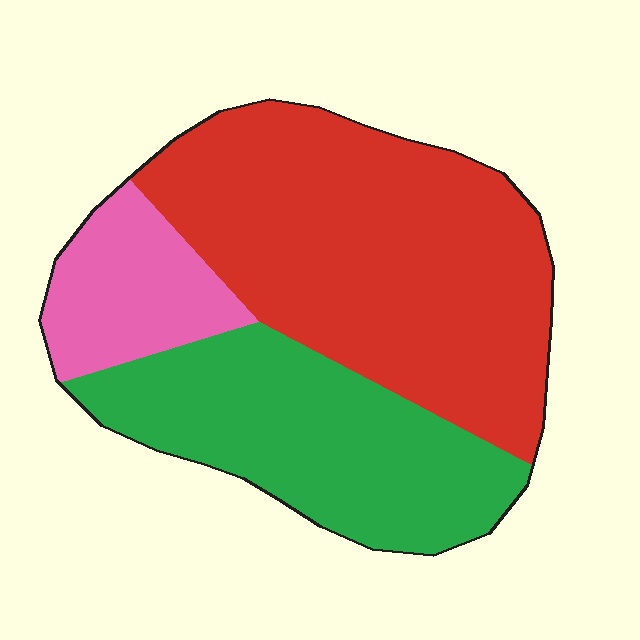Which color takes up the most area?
Red, at roughly 55%.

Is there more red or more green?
Red.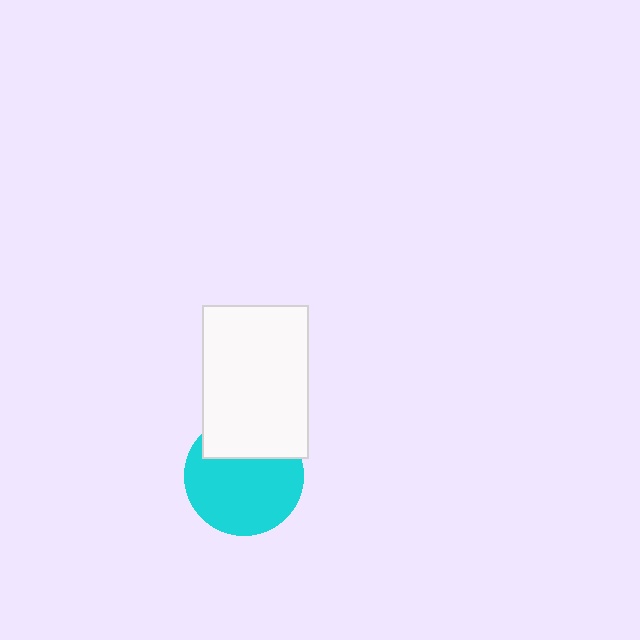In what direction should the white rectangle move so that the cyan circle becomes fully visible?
The white rectangle should move up. That is the shortest direction to clear the overlap and leave the cyan circle fully visible.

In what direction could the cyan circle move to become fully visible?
The cyan circle could move down. That would shift it out from behind the white rectangle entirely.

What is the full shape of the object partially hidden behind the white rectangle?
The partially hidden object is a cyan circle.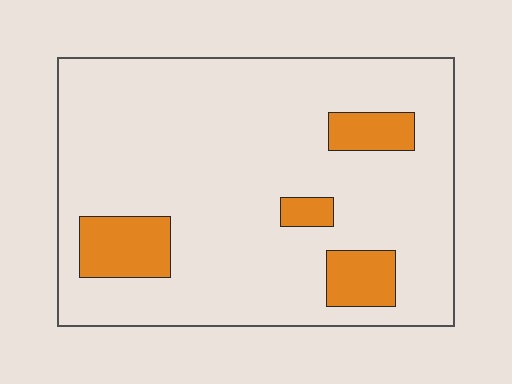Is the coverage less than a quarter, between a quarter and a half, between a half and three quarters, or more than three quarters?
Less than a quarter.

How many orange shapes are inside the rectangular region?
4.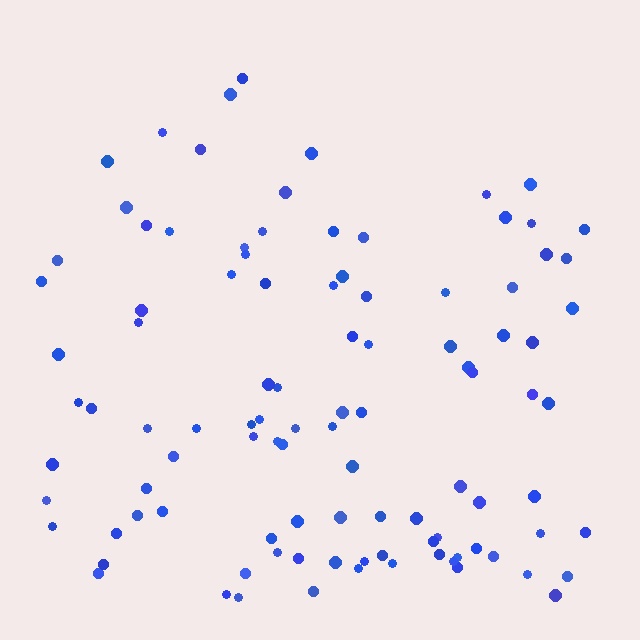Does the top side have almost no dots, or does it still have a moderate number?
Still a moderate number, just noticeably fewer than the bottom.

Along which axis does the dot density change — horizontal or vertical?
Vertical.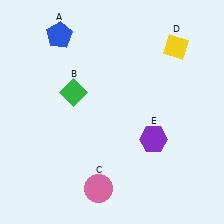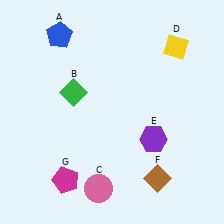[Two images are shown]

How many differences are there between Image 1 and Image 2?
There are 2 differences between the two images.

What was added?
A brown diamond (F), a magenta pentagon (G) were added in Image 2.